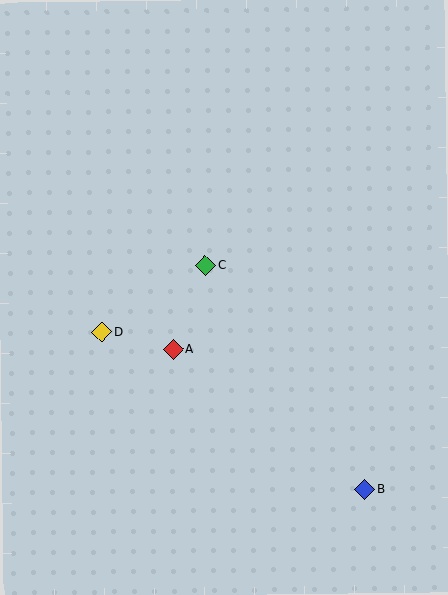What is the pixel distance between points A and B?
The distance between A and B is 238 pixels.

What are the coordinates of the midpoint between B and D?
The midpoint between B and D is at (234, 411).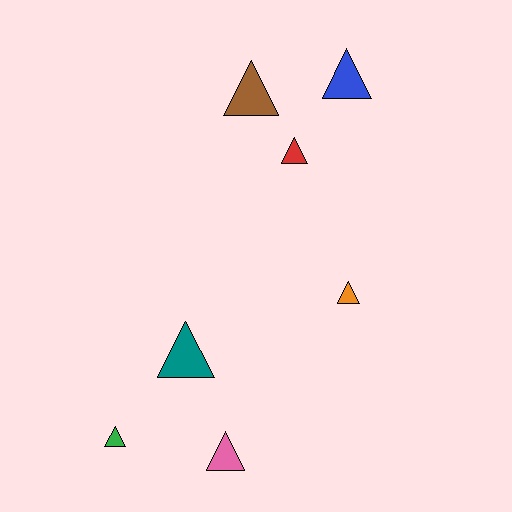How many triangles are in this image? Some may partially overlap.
There are 7 triangles.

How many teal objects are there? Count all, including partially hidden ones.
There is 1 teal object.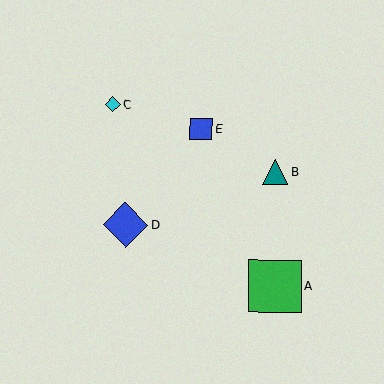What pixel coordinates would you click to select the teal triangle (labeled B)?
Click at (275, 172) to select the teal triangle B.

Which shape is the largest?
The green square (labeled A) is the largest.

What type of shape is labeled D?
Shape D is a blue diamond.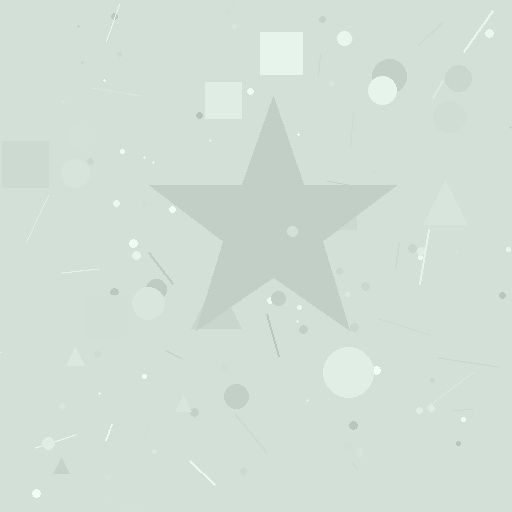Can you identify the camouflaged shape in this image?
The camouflaged shape is a star.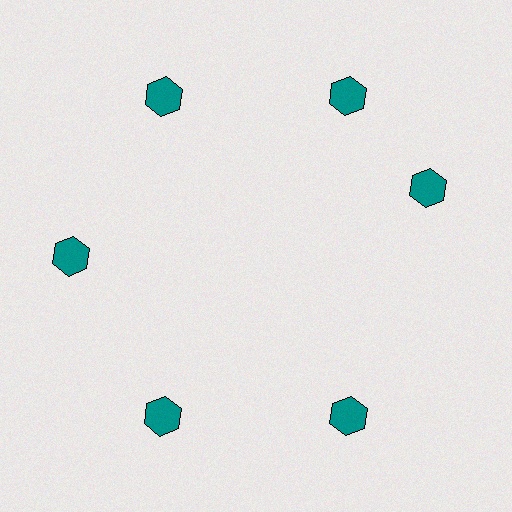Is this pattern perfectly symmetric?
No. The 6 teal hexagons are arranged in a ring, but one element near the 3 o'clock position is rotated out of alignment along the ring, breaking the 6-fold rotational symmetry.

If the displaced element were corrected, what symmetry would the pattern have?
It would have 6-fold rotational symmetry — the pattern would map onto itself every 60 degrees.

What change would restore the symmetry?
The symmetry would be restored by rotating it back into even spacing with its neighbors so that all 6 hexagons sit at equal angles and equal distance from the center.